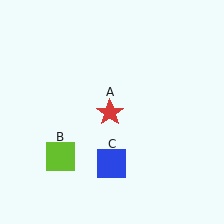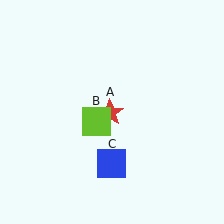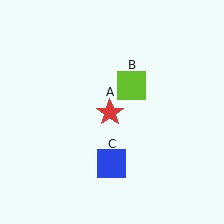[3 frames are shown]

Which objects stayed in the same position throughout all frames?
Red star (object A) and blue square (object C) remained stationary.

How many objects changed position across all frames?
1 object changed position: lime square (object B).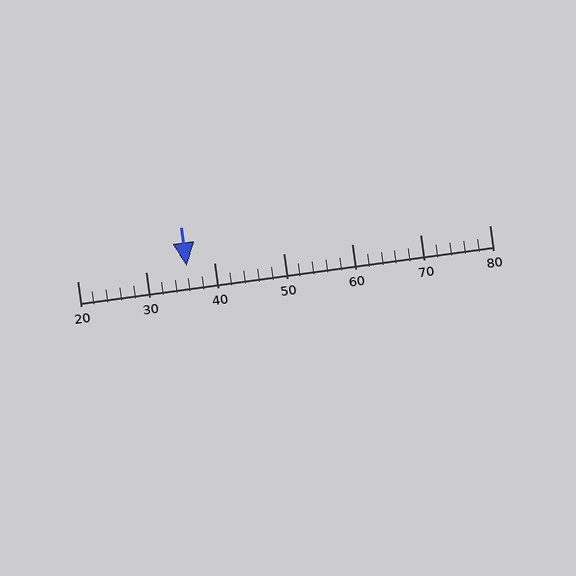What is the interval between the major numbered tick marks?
The major tick marks are spaced 10 units apart.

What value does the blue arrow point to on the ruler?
The blue arrow points to approximately 36.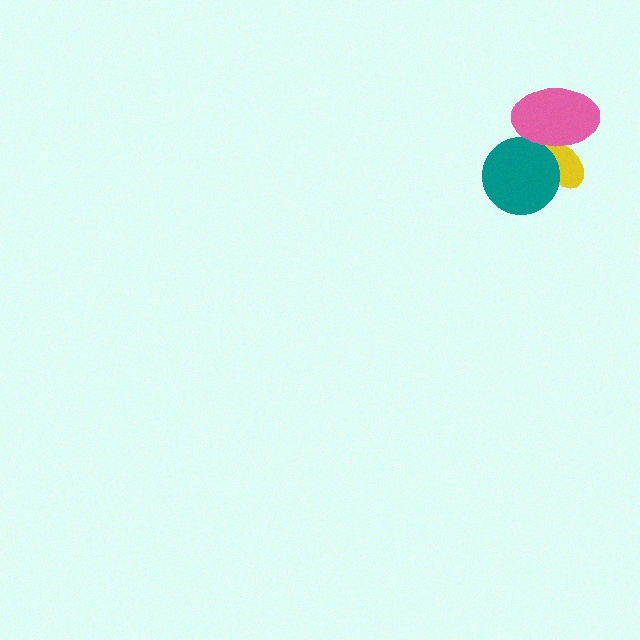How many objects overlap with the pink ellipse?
2 objects overlap with the pink ellipse.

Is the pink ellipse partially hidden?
No, no other shape covers it.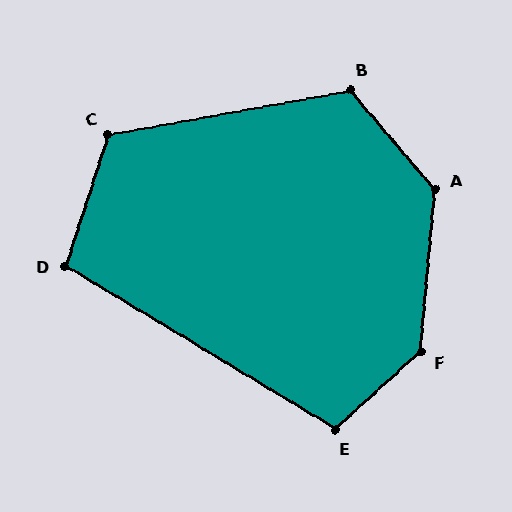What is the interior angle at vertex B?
Approximately 120 degrees (obtuse).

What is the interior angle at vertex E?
Approximately 107 degrees (obtuse).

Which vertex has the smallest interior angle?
D, at approximately 103 degrees.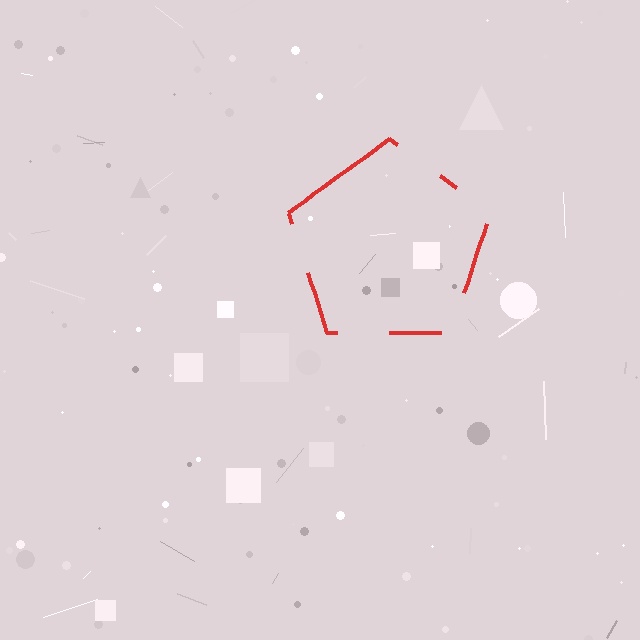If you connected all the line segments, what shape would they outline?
They would outline a pentagon.